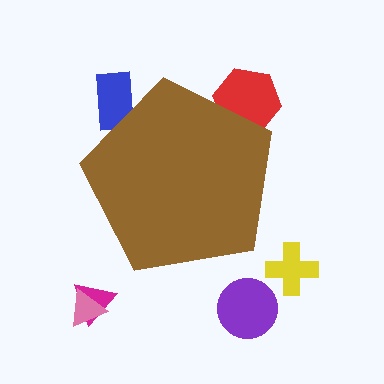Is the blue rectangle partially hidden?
Yes, the blue rectangle is partially hidden behind the brown pentagon.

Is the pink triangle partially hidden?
No, the pink triangle is fully visible.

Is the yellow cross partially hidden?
No, the yellow cross is fully visible.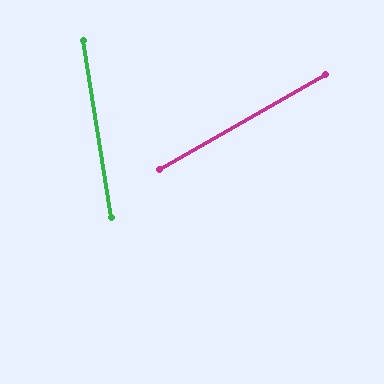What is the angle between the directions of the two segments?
Approximately 69 degrees.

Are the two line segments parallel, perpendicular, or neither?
Neither parallel nor perpendicular — they differ by about 69°.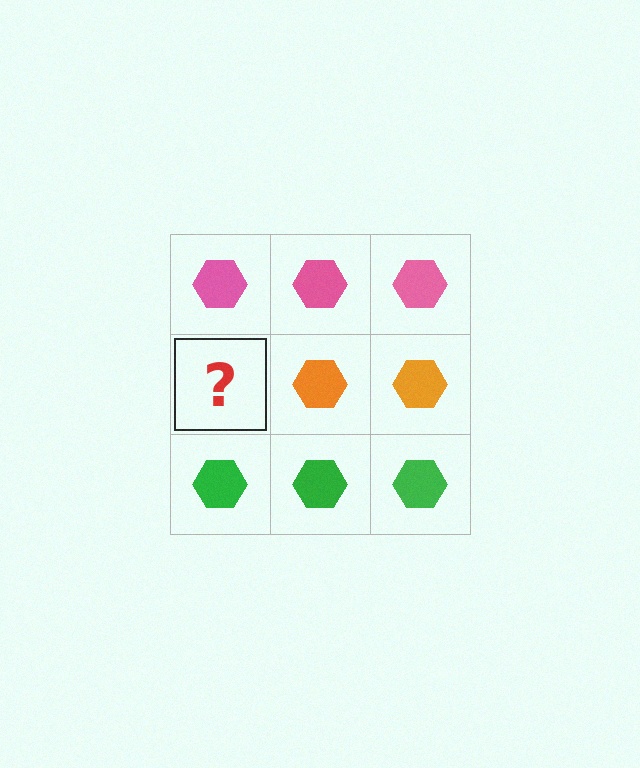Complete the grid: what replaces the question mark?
The question mark should be replaced with an orange hexagon.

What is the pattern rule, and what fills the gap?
The rule is that each row has a consistent color. The gap should be filled with an orange hexagon.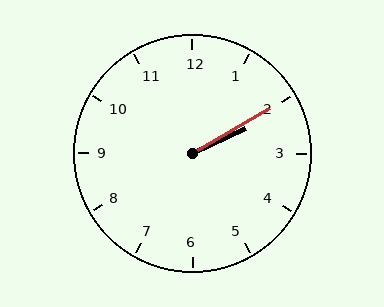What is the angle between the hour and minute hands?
Approximately 5 degrees.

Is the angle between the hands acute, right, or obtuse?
It is acute.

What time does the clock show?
2:10.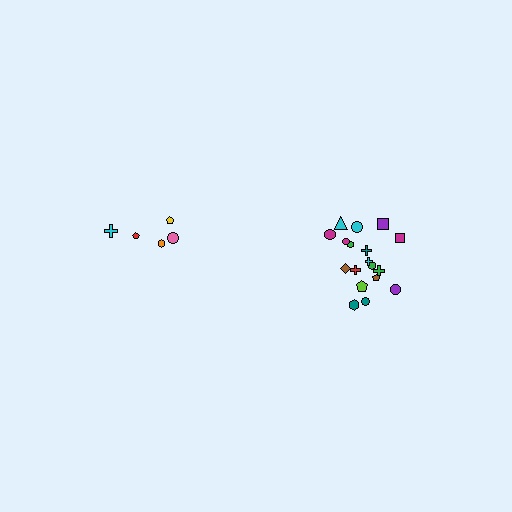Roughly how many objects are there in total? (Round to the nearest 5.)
Roughly 25 objects in total.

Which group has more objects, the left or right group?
The right group.